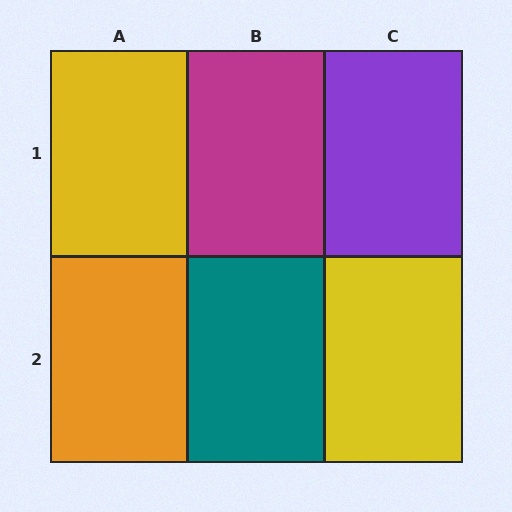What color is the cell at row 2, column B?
Teal.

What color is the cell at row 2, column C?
Yellow.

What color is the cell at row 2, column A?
Orange.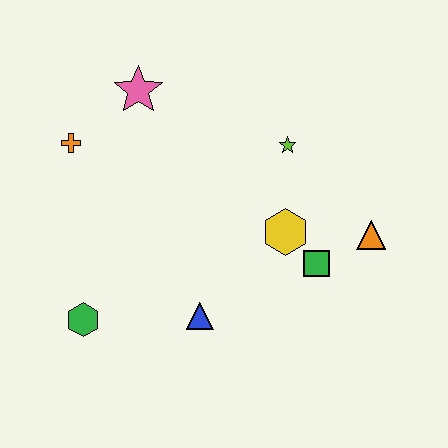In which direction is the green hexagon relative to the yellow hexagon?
The green hexagon is to the left of the yellow hexagon.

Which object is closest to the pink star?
The orange cross is closest to the pink star.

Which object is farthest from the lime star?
The green hexagon is farthest from the lime star.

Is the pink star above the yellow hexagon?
Yes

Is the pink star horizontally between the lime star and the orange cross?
Yes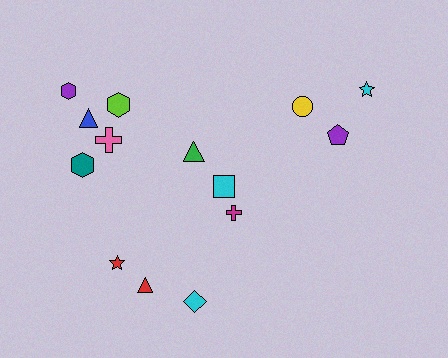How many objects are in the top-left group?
There are 5 objects.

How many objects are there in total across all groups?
There are 14 objects.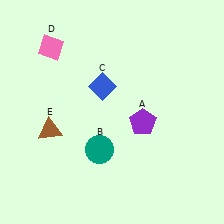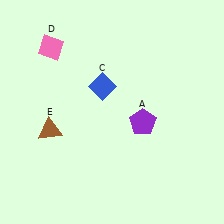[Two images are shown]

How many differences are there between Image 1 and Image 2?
There is 1 difference between the two images.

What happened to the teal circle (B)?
The teal circle (B) was removed in Image 2. It was in the bottom-left area of Image 1.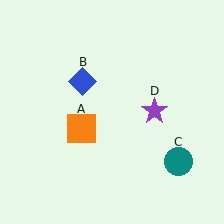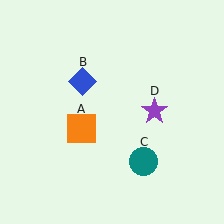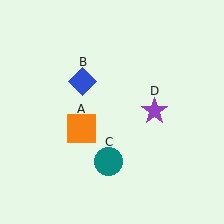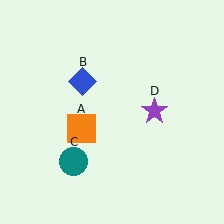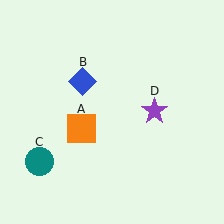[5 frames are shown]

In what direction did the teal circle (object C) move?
The teal circle (object C) moved left.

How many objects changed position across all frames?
1 object changed position: teal circle (object C).